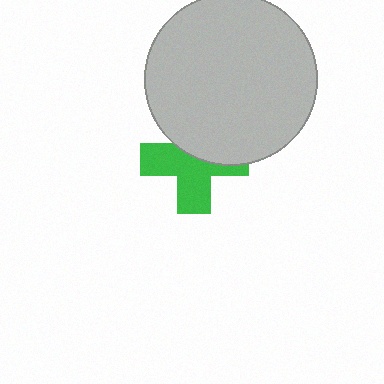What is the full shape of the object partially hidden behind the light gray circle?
The partially hidden object is a green cross.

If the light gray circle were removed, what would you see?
You would see the complete green cross.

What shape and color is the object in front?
The object in front is a light gray circle.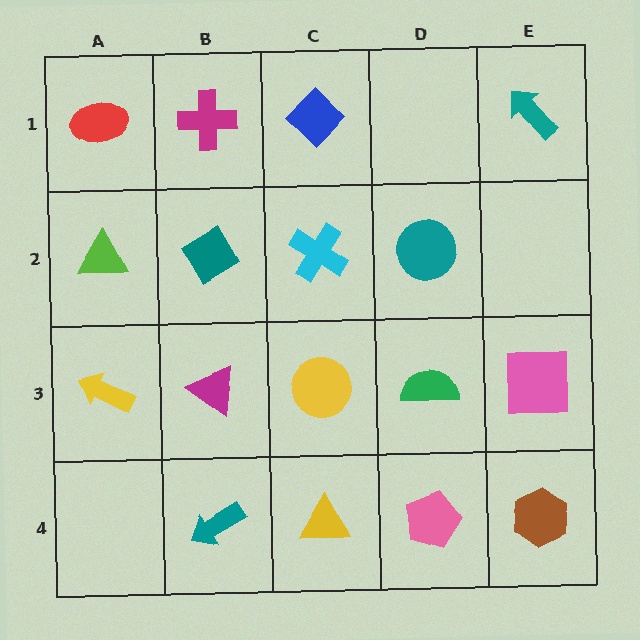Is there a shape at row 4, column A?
No, that cell is empty.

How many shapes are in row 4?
4 shapes.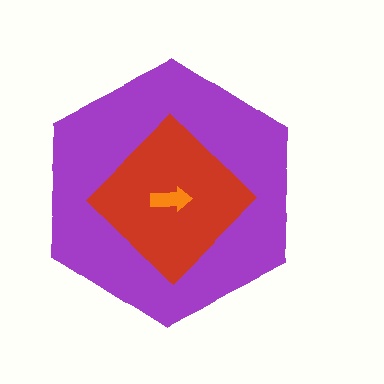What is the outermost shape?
The purple hexagon.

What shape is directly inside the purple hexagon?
The red diamond.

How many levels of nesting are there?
3.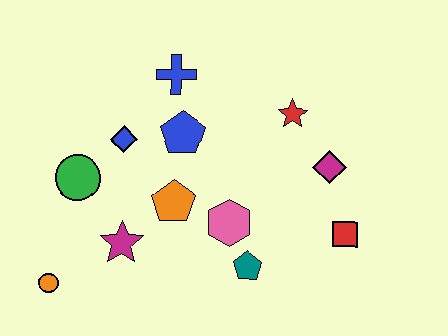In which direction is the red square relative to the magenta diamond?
The red square is below the magenta diamond.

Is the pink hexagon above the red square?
Yes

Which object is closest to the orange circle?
The magenta star is closest to the orange circle.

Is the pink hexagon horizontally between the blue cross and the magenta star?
No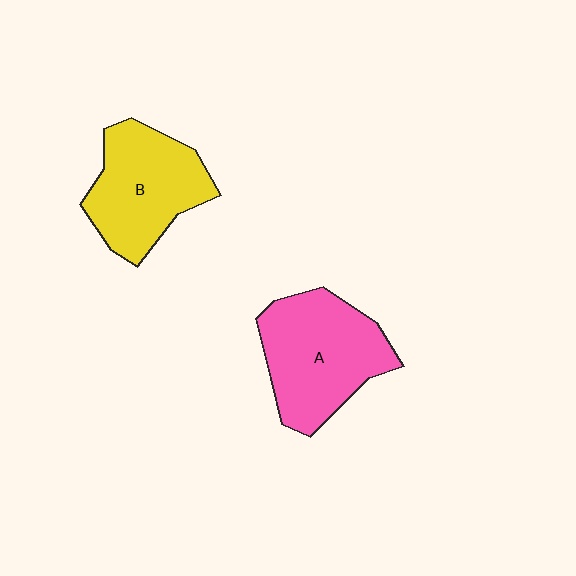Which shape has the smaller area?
Shape B (yellow).